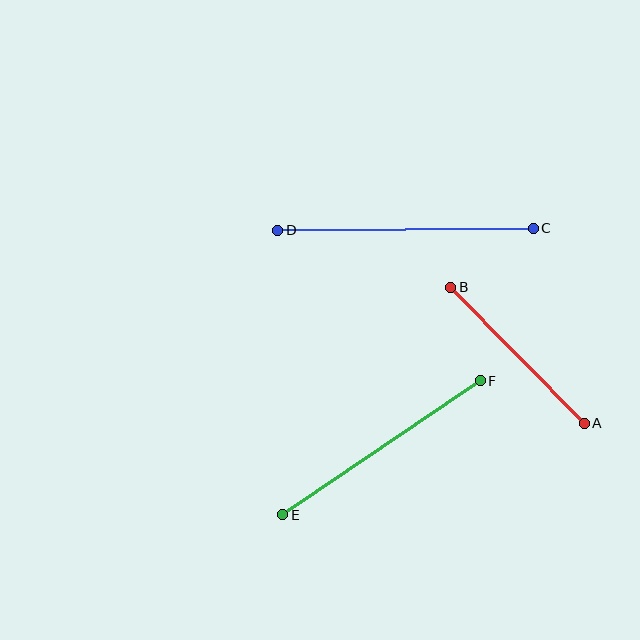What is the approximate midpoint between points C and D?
The midpoint is at approximately (406, 229) pixels.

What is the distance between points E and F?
The distance is approximately 239 pixels.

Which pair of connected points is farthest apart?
Points C and D are farthest apart.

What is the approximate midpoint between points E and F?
The midpoint is at approximately (381, 448) pixels.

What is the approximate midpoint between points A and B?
The midpoint is at approximately (518, 355) pixels.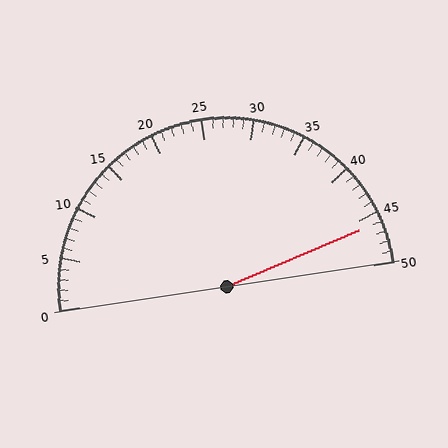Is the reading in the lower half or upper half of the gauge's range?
The reading is in the upper half of the range (0 to 50).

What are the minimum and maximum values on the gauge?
The gauge ranges from 0 to 50.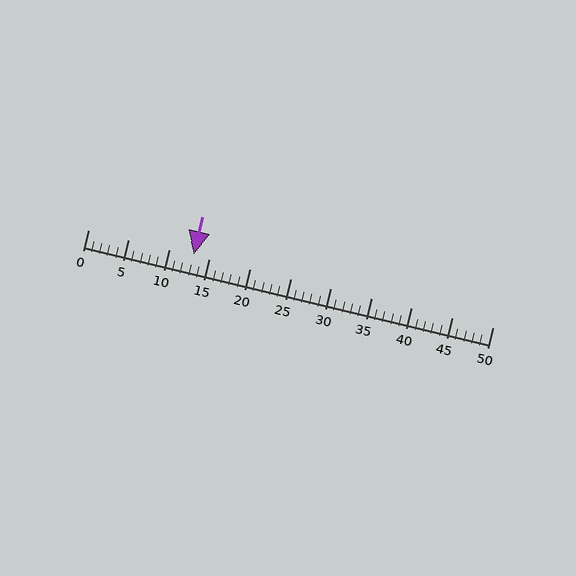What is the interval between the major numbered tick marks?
The major tick marks are spaced 5 units apart.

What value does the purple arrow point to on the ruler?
The purple arrow points to approximately 13.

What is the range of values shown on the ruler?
The ruler shows values from 0 to 50.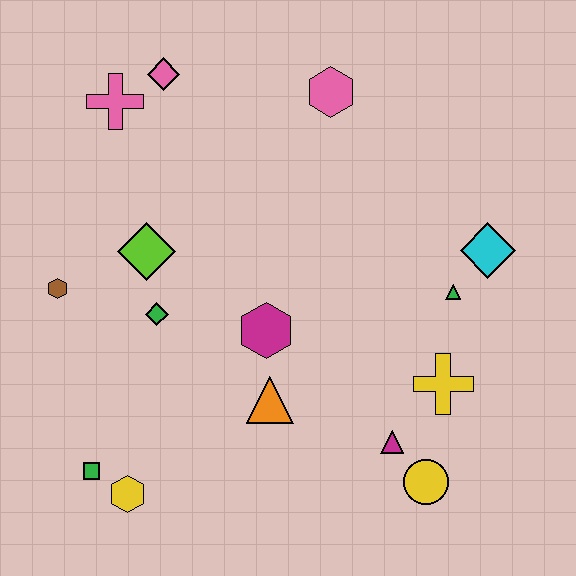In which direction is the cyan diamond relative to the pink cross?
The cyan diamond is to the right of the pink cross.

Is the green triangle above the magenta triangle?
Yes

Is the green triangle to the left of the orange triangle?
No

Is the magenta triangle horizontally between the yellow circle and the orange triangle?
Yes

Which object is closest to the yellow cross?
The magenta triangle is closest to the yellow cross.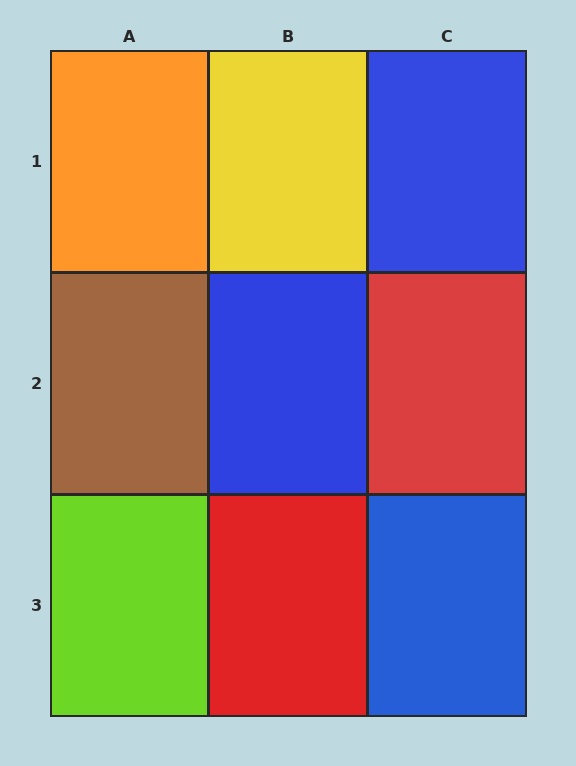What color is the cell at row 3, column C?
Blue.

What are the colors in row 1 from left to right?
Orange, yellow, blue.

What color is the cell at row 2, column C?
Red.